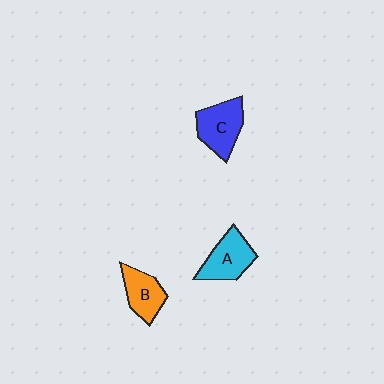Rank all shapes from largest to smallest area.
From largest to smallest: C (blue), A (cyan), B (orange).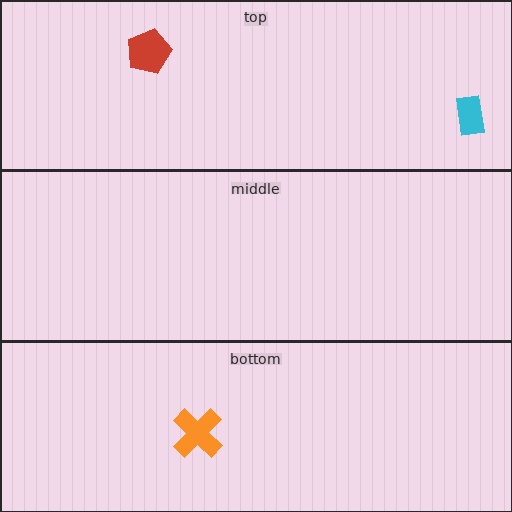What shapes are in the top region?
The red pentagon, the cyan rectangle.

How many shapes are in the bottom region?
1.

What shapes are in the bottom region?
The orange cross.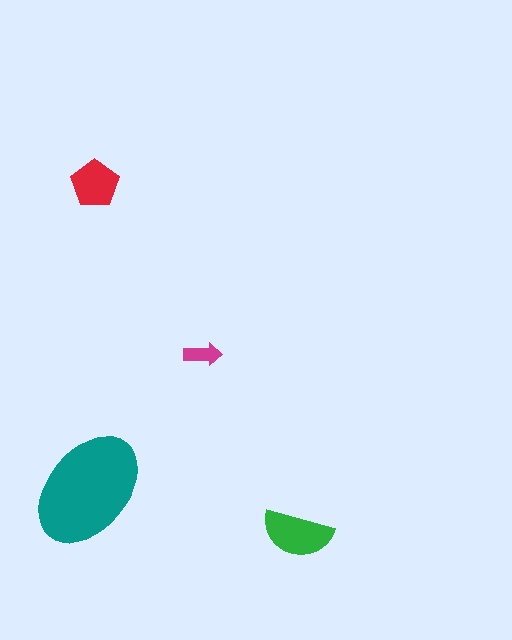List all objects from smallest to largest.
The magenta arrow, the red pentagon, the green semicircle, the teal ellipse.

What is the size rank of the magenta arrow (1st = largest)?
4th.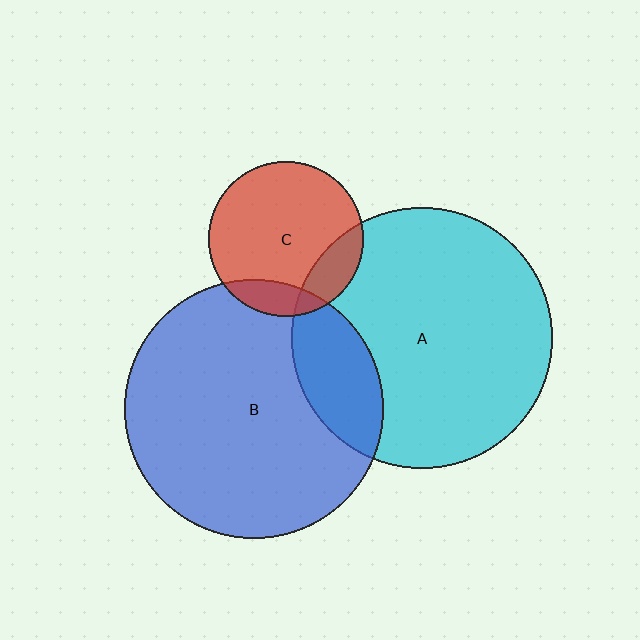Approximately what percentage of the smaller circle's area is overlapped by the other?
Approximately 20%.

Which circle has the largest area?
Circle A (cyan).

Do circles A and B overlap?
Yes.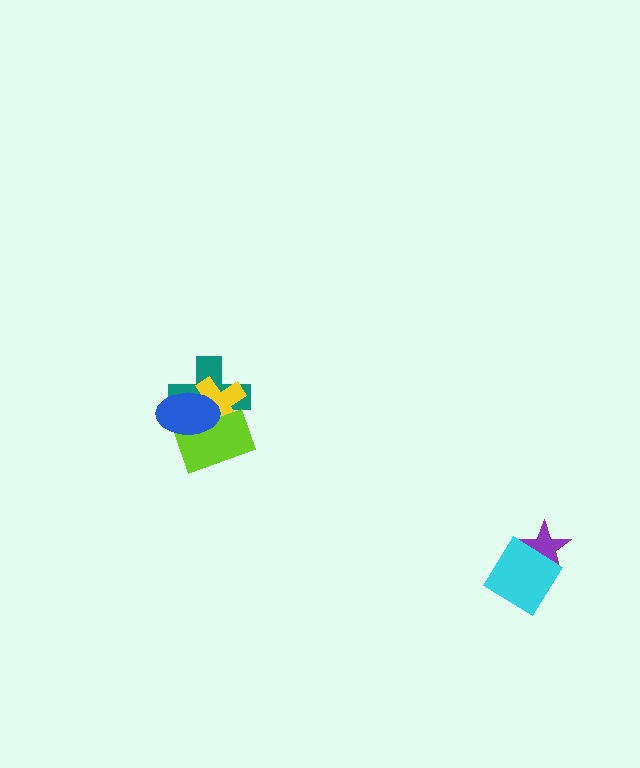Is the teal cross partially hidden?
Yes, it is partially covered by another shape.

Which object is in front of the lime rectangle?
The blue ellipse is in front of the lime rectangle.